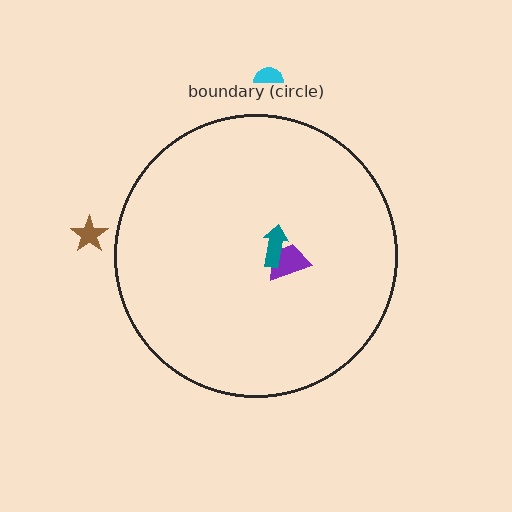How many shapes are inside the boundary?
2 inside, 2 outside.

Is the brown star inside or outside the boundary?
Outside.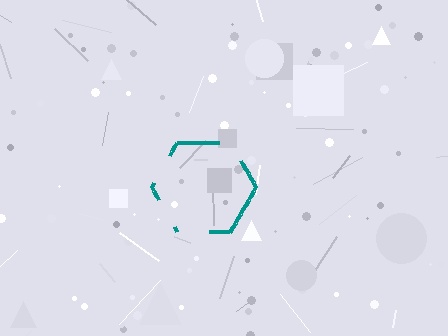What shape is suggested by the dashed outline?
The dashed outline suggests a hexagon.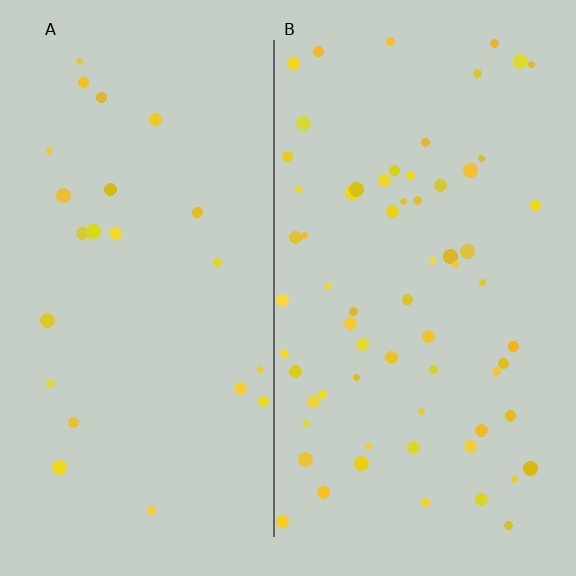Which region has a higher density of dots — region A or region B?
B (the right).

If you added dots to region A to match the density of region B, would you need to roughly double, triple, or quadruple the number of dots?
Approximately triple.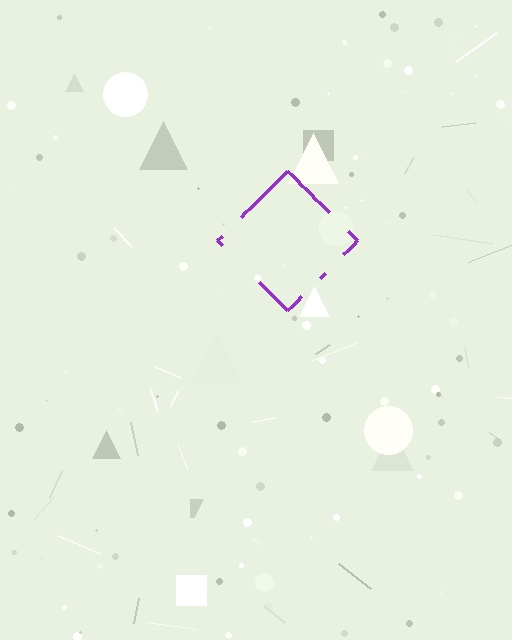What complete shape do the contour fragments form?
The contour fragments form a diamond.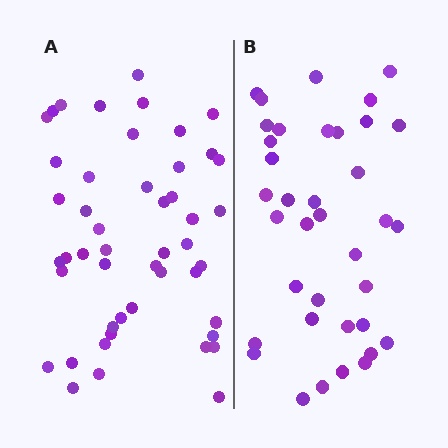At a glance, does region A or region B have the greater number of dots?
Region A (the left region) has more dots.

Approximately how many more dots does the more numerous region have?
Region A has roughly 12 or so more dots than region B.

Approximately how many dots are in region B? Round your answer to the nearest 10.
About 40 dots. (The exact count is 37, which rounds to 40.)